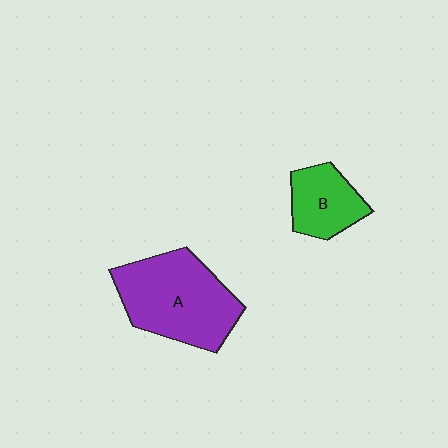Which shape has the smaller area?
Shape B (green).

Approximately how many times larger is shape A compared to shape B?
Approximately 2.0 times.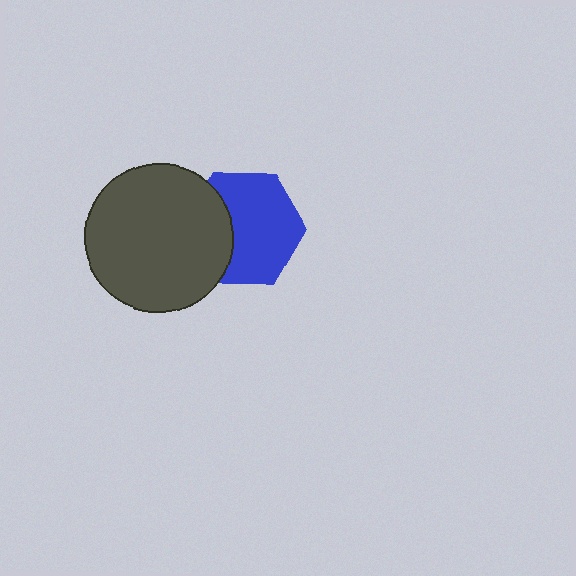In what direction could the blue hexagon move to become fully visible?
The blue hexagon could move right. That would shift it out from behind the dark gray circle entirely.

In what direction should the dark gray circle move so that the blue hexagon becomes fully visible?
The dark gray circle should move left. That is the shortest direction to clear the overlap and leave the blue hexagon fully visible.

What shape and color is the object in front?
The object in front is a dark gray circle.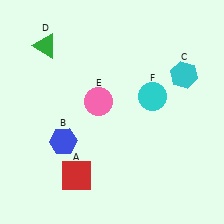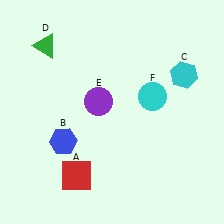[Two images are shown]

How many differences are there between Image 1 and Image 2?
There is 1 difference between the two images.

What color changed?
The circle (E) changed from pink in Image 1 to purple in Image 2.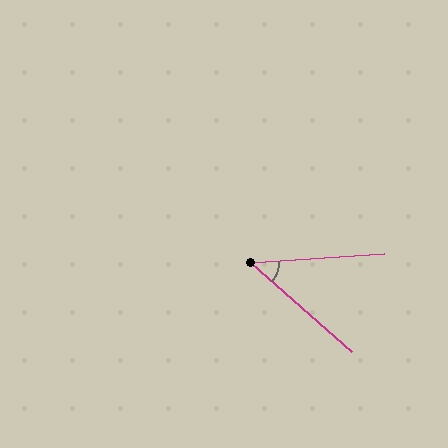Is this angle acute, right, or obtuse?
It is acute.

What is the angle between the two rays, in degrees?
Approximately 45 degrees.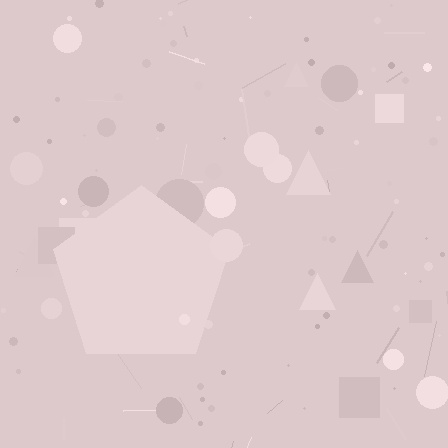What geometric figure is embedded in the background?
A pentagon is embedded in the background.